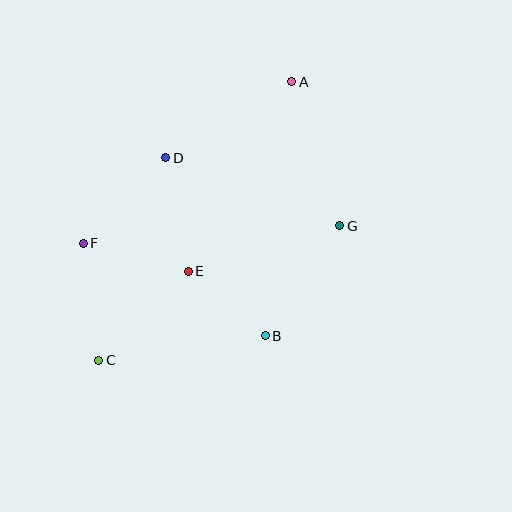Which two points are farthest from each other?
Points A and C are farthest from each other.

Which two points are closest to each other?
Points B and E are closest to each other.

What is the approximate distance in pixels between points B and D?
The distance between B and D is approximately 204 pixels.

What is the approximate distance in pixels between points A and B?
The distance between A and B is approximately 255 pixels.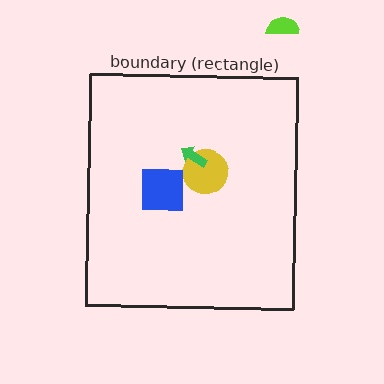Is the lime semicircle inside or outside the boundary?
Outside.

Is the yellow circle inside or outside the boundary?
Inside.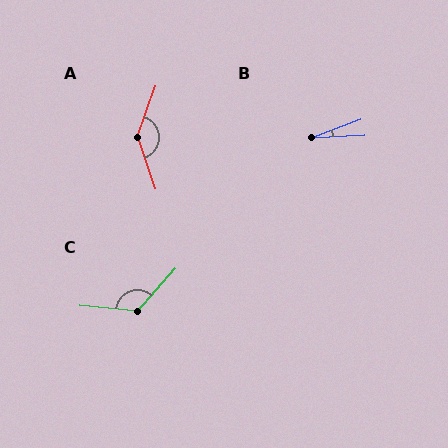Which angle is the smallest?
B, at approximately 18 degrees.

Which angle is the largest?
A, at approximately 141 degrees.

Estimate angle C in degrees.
Approximately 126 degrees.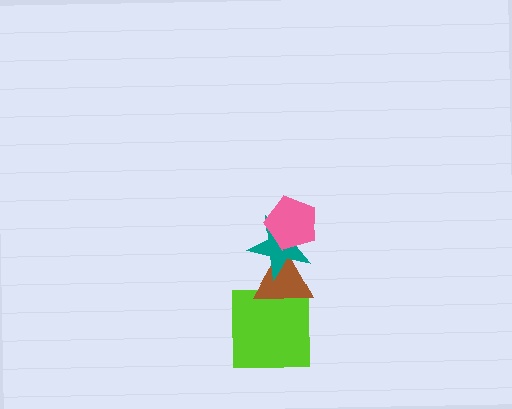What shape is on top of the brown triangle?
The teal star is on top of the brown triangle.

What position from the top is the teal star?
The teal star is 2nd from the top.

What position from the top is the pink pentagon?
The pink pentagon is 1st from the top.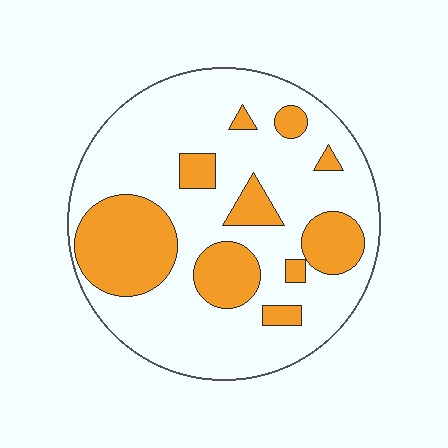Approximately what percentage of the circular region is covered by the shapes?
Approximately 30%.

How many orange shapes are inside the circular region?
10.